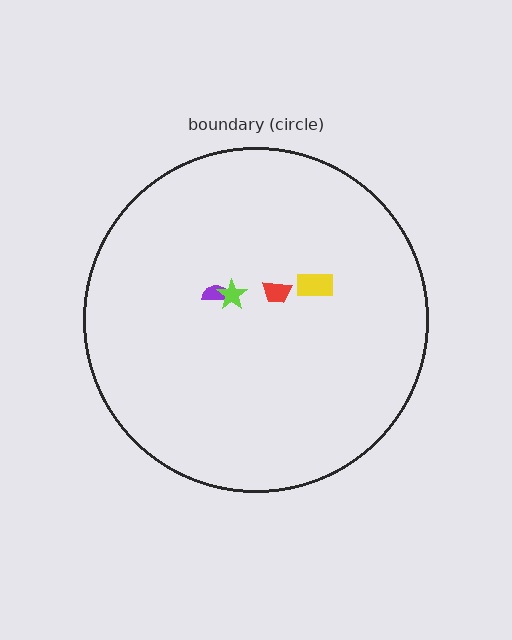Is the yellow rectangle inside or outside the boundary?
Inside.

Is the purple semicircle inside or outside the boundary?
Inside.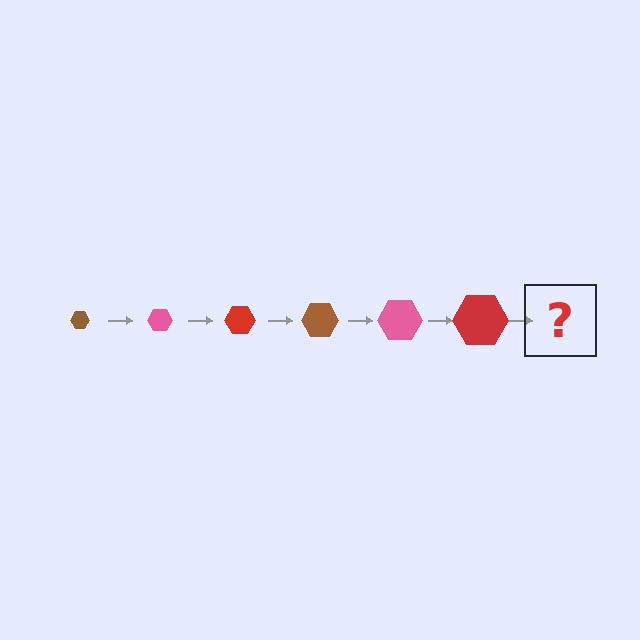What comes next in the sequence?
The next element should be a brown hexagon, larger than the previous one.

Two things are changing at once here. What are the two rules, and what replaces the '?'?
The two rules are that the hexagon grows larger each step and the color cycles through brown, pink, and red. The '?' should be a brown hexagon, larger than the previous one.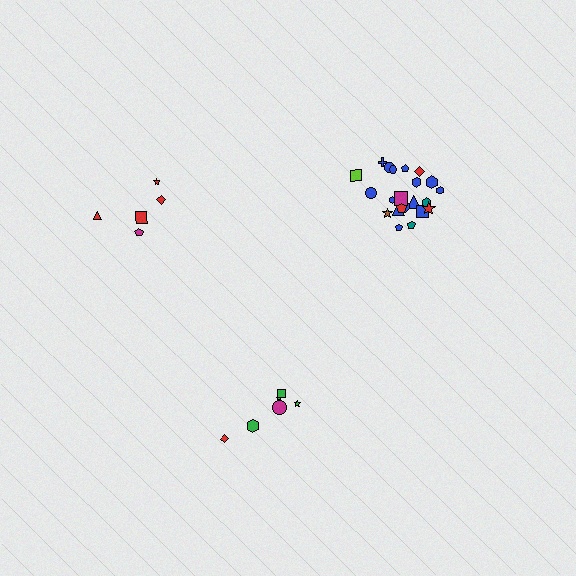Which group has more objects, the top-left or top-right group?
The top-right group.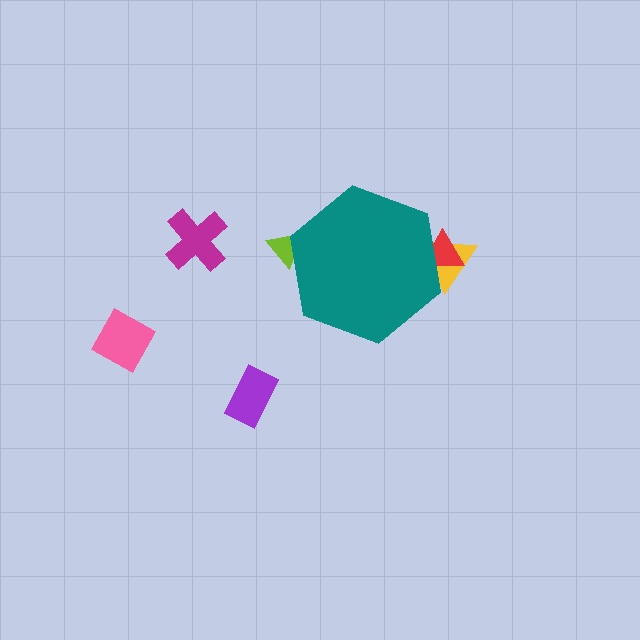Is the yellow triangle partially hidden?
Yes, the yellow triangle is partially hidden behind the teal hexagon.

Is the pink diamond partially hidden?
No, the pink diamond is fully visible.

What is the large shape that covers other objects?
A teal hexagon.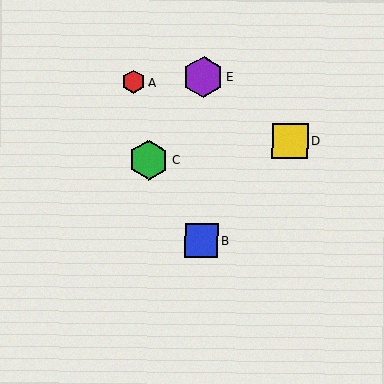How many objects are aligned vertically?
2 objects (B, E) are aligned vertically.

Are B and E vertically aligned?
Yes, both are at x≈202.